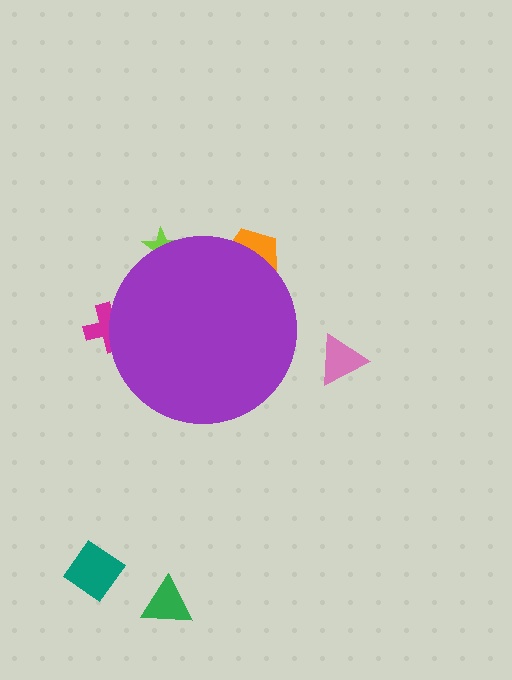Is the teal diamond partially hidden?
No, the teal diamond is fully visible.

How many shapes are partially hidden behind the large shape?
3 shapes are partially hidden.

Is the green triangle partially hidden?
No, the green triangle is fully visible.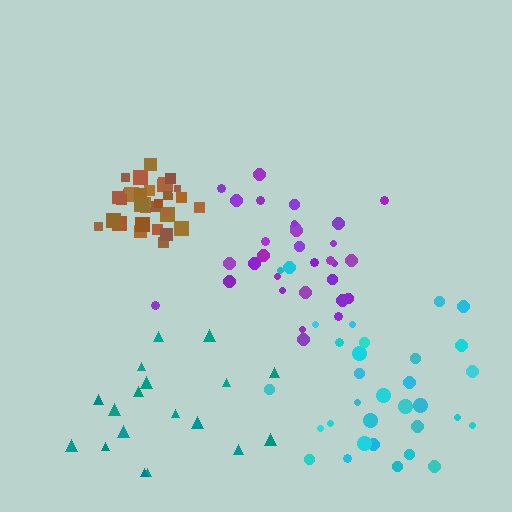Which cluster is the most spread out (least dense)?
Teal.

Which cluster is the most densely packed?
Brown.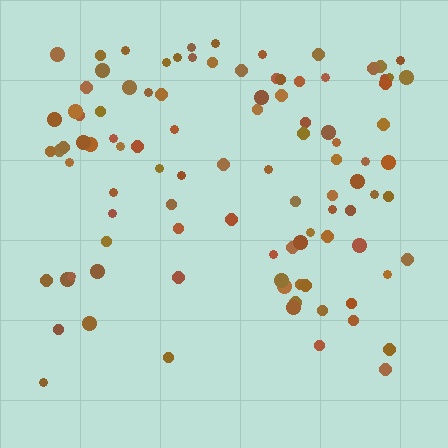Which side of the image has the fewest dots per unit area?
The bottom.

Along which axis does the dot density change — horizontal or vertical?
Vertical.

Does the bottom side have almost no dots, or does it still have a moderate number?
Still a moderate number, just noticeably fewer than the top.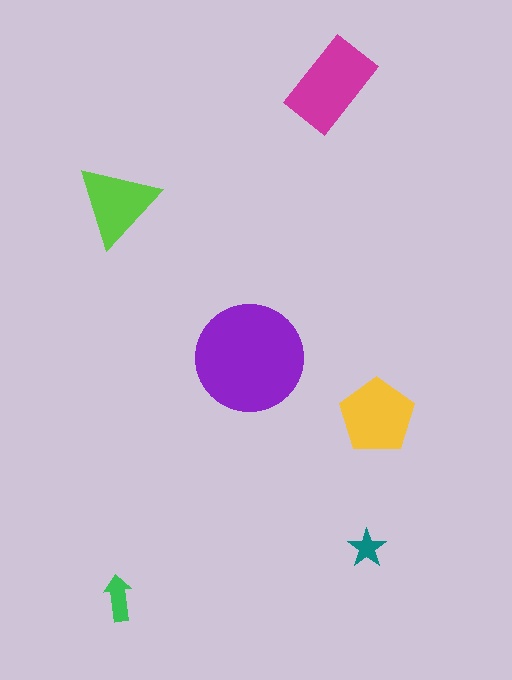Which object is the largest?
The purple circle.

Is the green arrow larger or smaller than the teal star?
Larger.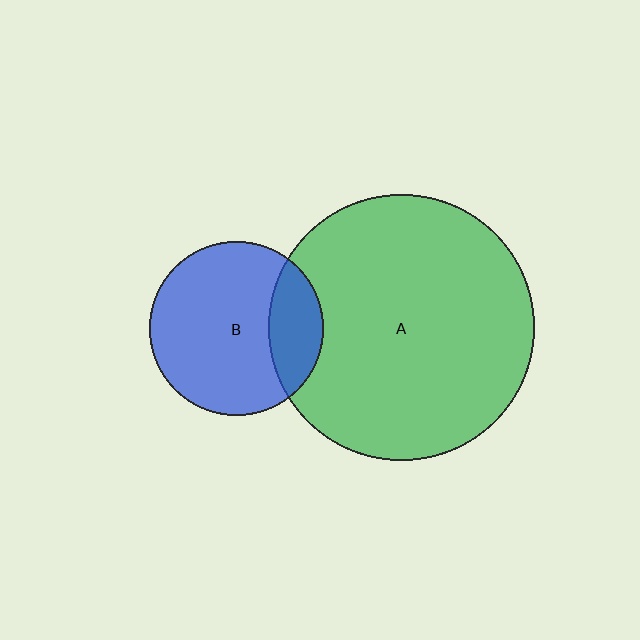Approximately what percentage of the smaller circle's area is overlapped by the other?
Approximately 20%.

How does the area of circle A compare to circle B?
Approximately 2.3 times.